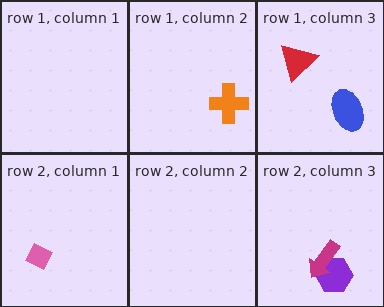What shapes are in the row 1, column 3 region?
The blue ellipse, the red triangle.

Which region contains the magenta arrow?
The row 2, column 3 region.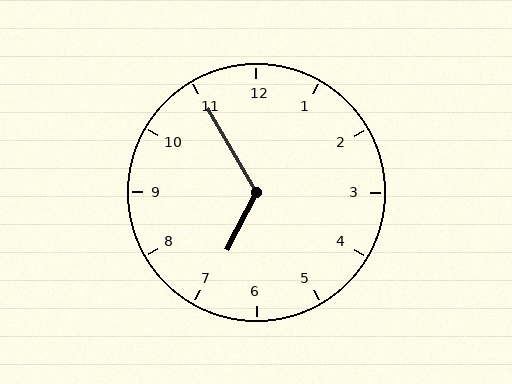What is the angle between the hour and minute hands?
Approximately 122 degrees.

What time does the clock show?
6:55.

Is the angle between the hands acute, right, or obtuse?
It is obtuse.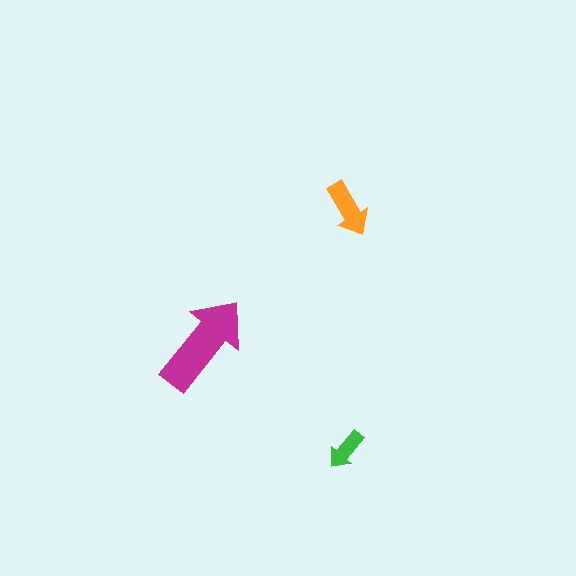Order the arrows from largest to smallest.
the magenta one, the orange one, the green one.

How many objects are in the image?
There are 3 objects in the image.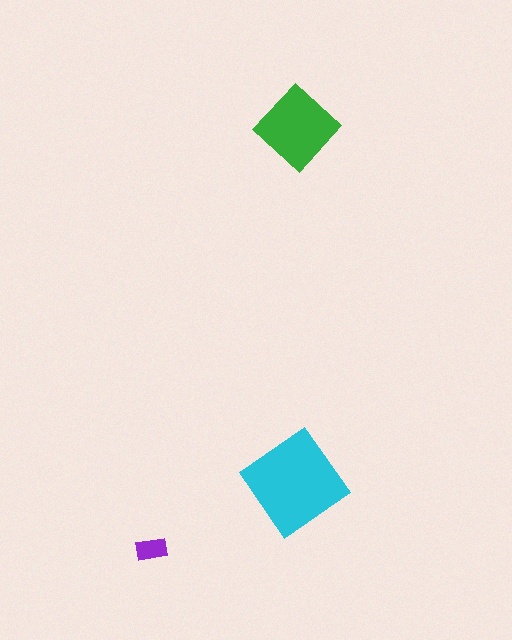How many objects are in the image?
There are 3 objects in the image.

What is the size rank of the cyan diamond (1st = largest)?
1st.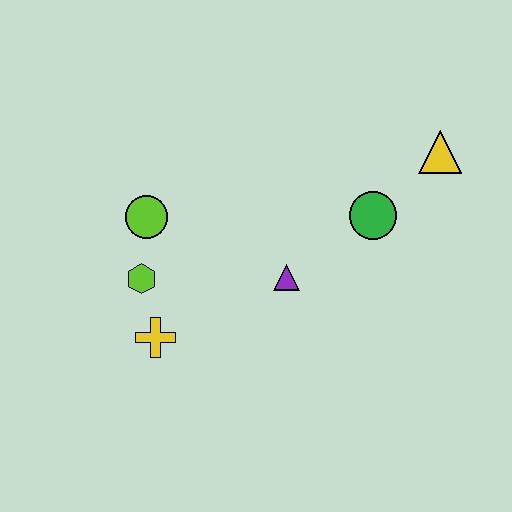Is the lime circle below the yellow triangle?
Yes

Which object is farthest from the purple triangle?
The yellow triangle is farthest from the purple triangle.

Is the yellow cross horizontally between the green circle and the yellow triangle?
No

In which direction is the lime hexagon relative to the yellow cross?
The lime hexagon is above the yellow cross.